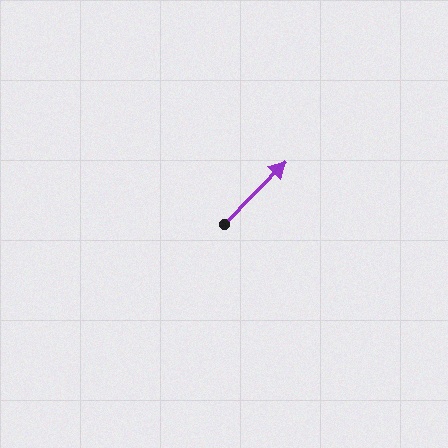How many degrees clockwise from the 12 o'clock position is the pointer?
Approximately 44 degrees.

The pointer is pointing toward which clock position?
Roughly 1 o'clock.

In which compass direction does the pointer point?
Northeast.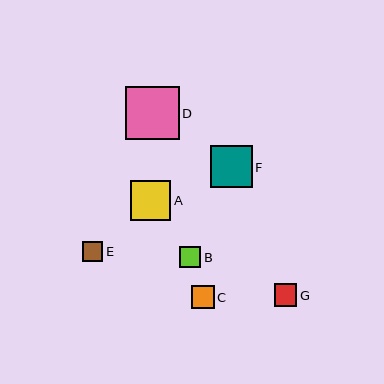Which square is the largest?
Square D is the largest with a size of approximately 53 pixels.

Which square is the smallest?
Square E is the smallest with a size of approximately 20 pixels.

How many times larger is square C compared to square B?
Square C is approximately 1.1 times the size of square B.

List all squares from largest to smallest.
From largest to smallest: D, F, A, C, G, B, E.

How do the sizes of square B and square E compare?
Square B and square E are approximately the same size.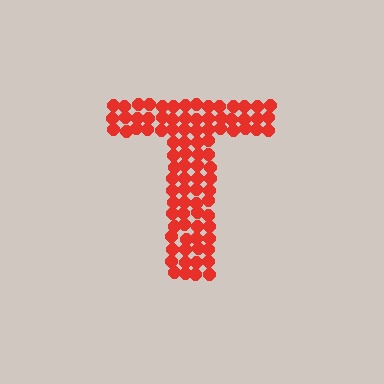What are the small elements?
The small elements are circles.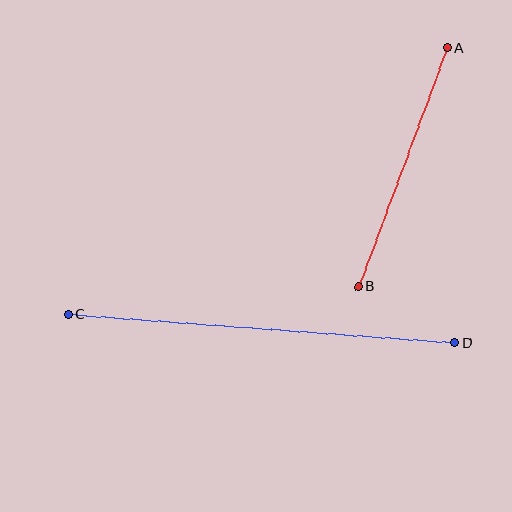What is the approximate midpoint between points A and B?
The midpoint is at approximately (403, 167) pixels.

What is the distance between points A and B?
The distance is approximately 255 pixels.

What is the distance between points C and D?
The distance is approximately 387 pixels.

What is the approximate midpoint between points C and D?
The midpoint is at approximately (262, 329) pixels.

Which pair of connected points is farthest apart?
Points C and D are farthest apart.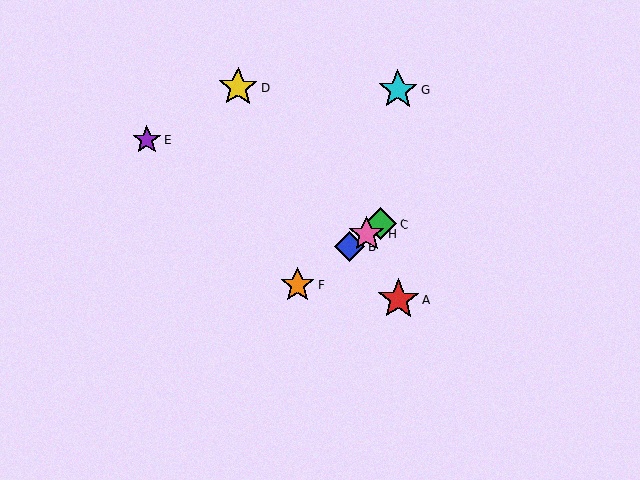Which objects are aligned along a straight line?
Objects B, C, F, H are aligned along a straight line.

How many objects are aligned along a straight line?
4 objects (B, C, F, H) are aligned along a straight line.